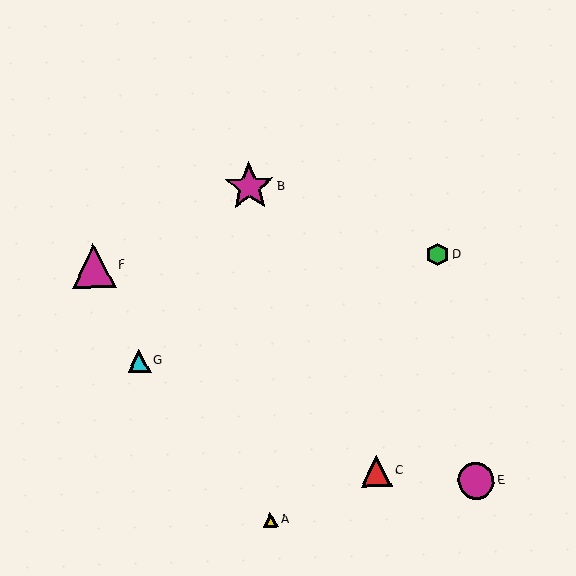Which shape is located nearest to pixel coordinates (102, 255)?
The magenta triangle (labeled F) at (93, 266) is nearest to that location.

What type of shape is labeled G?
Shape G is a cyan triangle.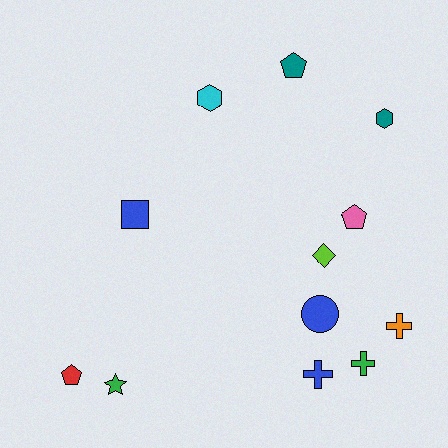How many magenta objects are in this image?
There are no magenta objects.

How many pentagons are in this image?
There are 3 pentagons.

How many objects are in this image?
There are 12 objects.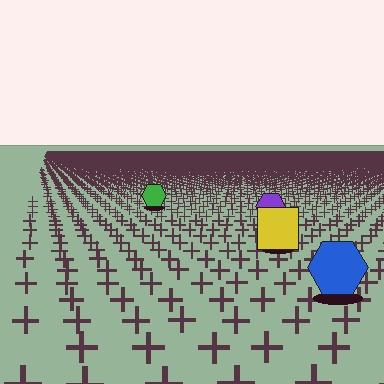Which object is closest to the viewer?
The blue hexagon is closest. The texture marks near it are larger and more spread out.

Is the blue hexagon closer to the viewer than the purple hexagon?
Yes. The blue hexagon is closer — you can tell from the texture gradient: the ground texture is coarser near it.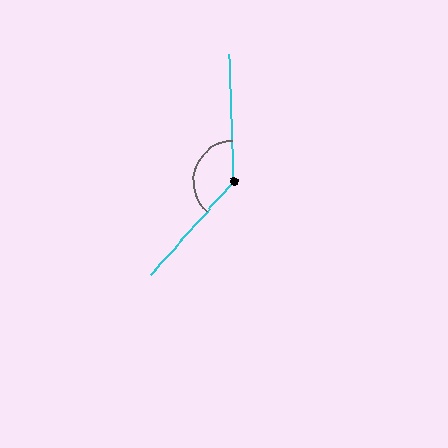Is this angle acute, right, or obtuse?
It is obtuse.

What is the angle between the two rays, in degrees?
Approximately 137 degrees.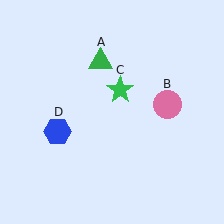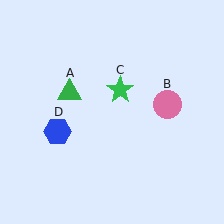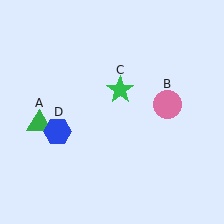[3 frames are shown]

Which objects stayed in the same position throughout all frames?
Pink circle (object B) and green star (object C) and blue hexagon (object D) remained stationary.